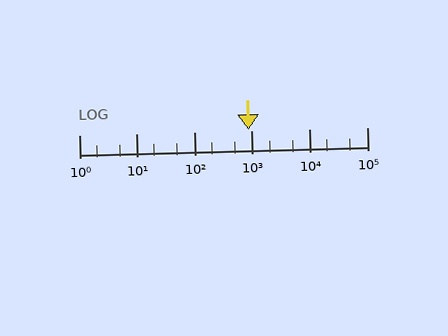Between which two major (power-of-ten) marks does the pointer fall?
The pointer is between 100 and 1000.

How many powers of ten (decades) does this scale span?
The scale spans 5 decades, from 1 to 100000.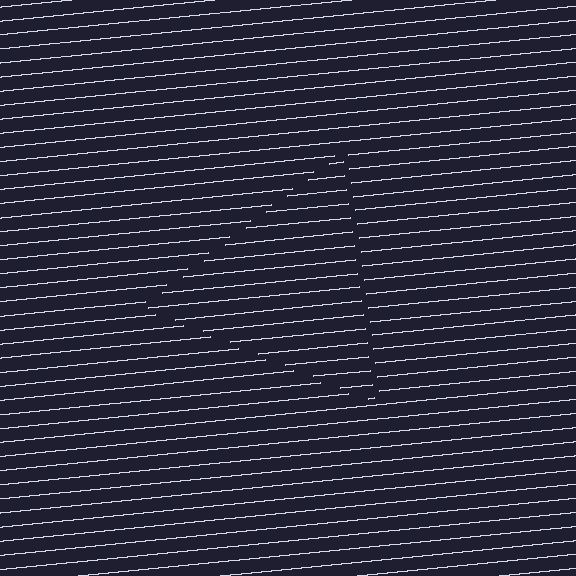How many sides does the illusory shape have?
3 sides — the line-ends trace a triangle.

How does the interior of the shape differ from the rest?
The interior of the shape contains the same grating, shifted by half a period — the contour is defined by the phase discontinuity where line-ends from the inner and outer gratings abut.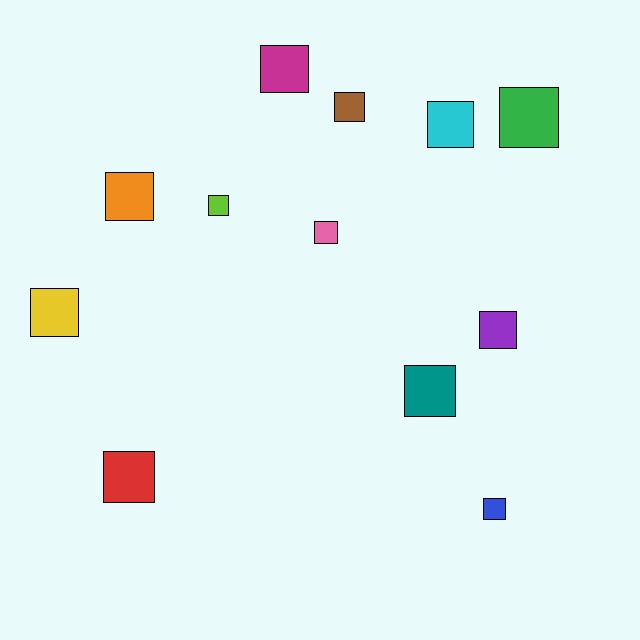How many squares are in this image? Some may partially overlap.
There are 12 squares.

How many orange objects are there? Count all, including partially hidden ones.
There is 1 orange object.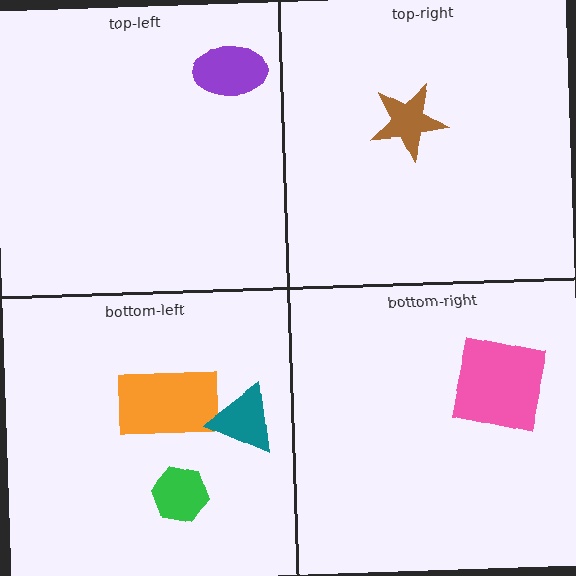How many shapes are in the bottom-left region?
3.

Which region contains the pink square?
The bottom-right region.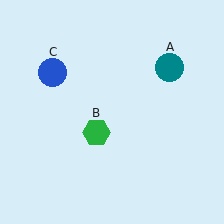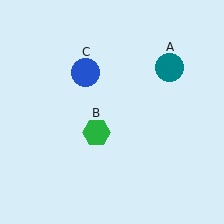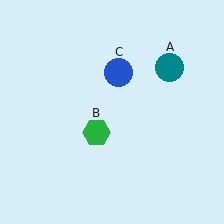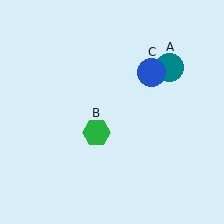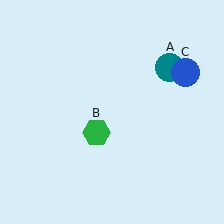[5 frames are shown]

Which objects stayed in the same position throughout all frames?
Teal circle (object A) and green hexagon (object B) remained stationary.